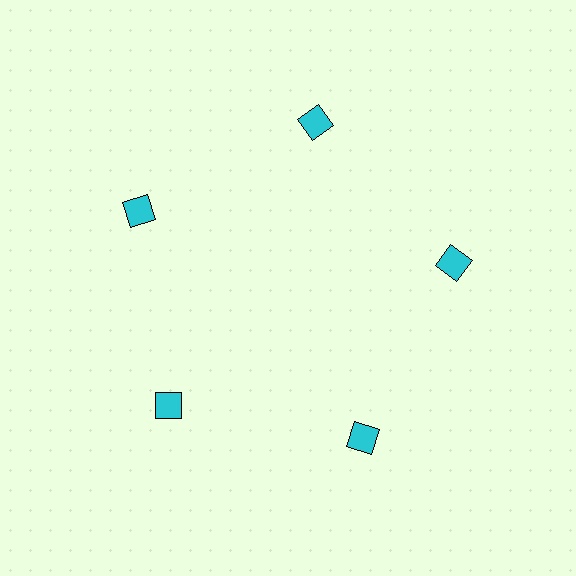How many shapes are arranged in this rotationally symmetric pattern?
There are 5 shapes, arranged in 5 groups of 1.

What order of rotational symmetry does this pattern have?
This pattern has 5-fold rotational symmetry.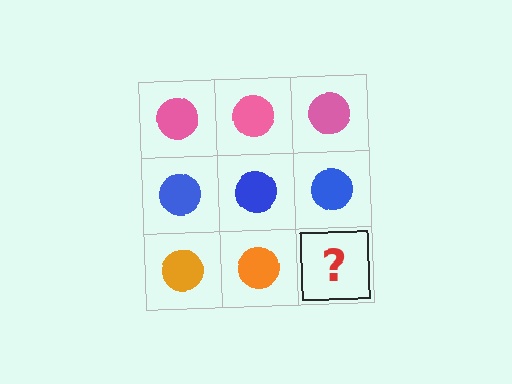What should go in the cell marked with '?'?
The missing cell should contain an orange circle.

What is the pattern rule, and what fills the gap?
The rule is that each row has a consistent color. The gap should be filled with an orange circle.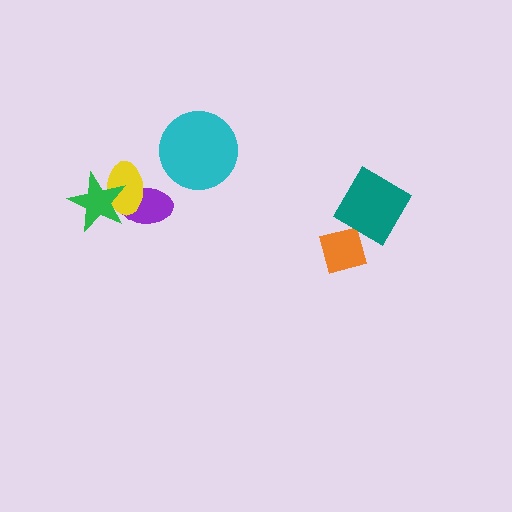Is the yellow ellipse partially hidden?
Yes, it is partially covered by another shape.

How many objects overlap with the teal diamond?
0 objects overlap with the teal diamond.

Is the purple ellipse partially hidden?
Yes, it is partially covered by another shape.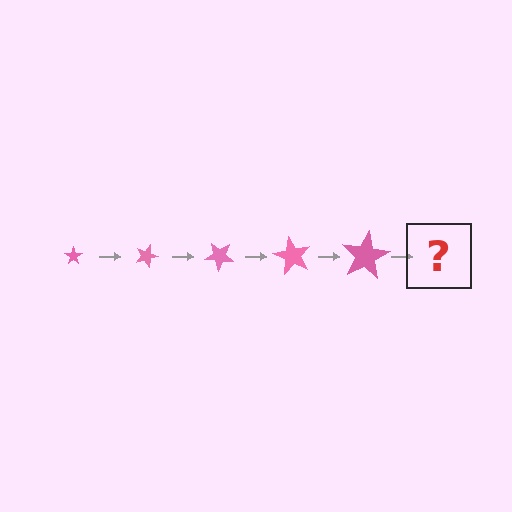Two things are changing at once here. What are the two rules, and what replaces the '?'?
The two rules are that the star grows larger each step and it rotates 20 degrees each step. The '?' should be a star, larger than the previous one and rotated 100 degrees from the start.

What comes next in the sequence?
The next element should be a star, larger than the previous one and rotated 100 degrees from the start.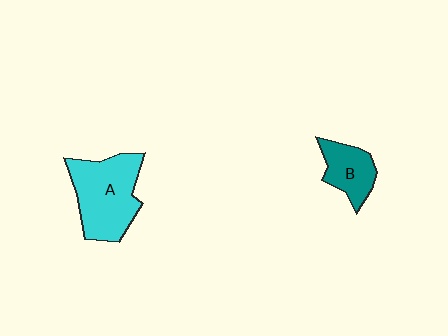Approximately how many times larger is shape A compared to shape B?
Approximately 1.9 times.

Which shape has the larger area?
Shape A (cyan).